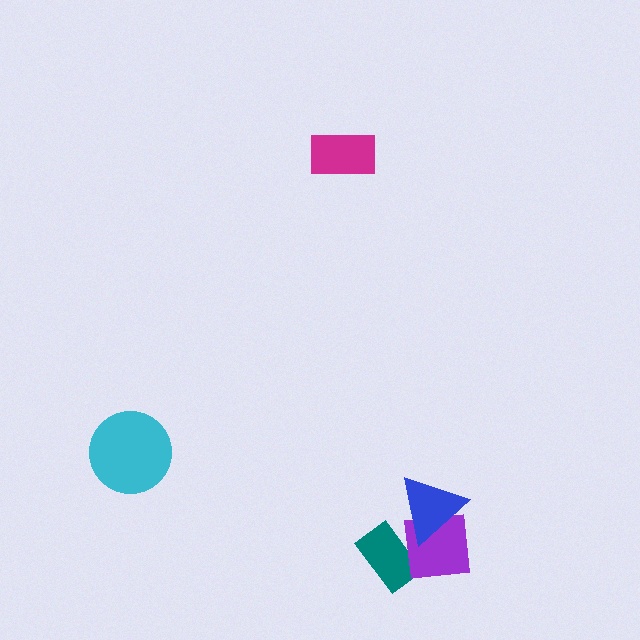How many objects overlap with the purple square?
2 objects overlap with the purple square.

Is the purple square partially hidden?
Yes, it is partially covered by another shape.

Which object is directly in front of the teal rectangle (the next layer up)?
The purple square is directly in front of the teal rectangle.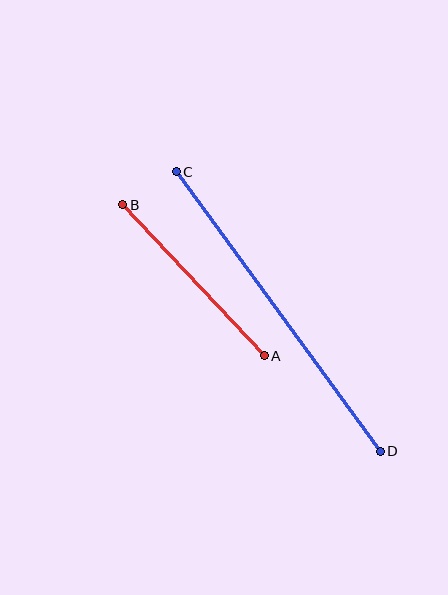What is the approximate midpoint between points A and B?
The midpoint is at approximately (194, 280) pixels.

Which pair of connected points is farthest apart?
Points C and D are farthest apart.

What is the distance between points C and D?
The distance is approximately 346 pixels.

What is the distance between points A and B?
The distance is approximately 207 pixels.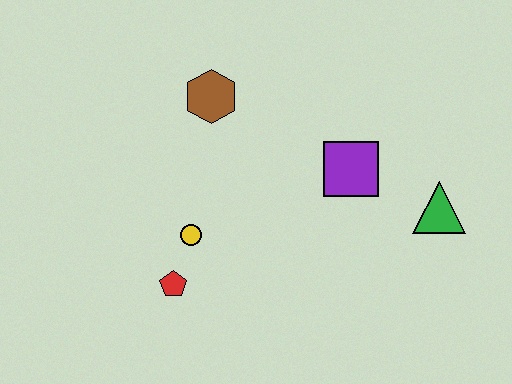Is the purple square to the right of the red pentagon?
Yes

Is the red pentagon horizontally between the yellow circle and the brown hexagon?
No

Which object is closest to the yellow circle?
The red pentagon is closest to the yellow circle.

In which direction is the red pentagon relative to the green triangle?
The red pentagon is to the left of the green triangle.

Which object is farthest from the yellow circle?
The green triangle is farthest from the yellow circle.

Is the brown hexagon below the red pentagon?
No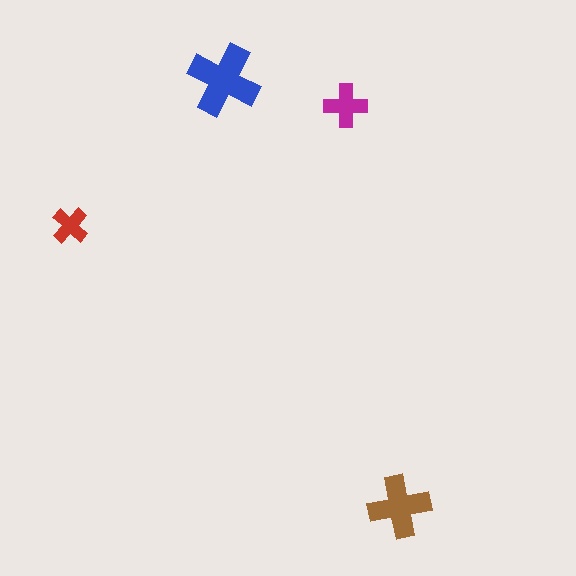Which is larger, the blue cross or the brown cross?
The blue one.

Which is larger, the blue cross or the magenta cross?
The blue one.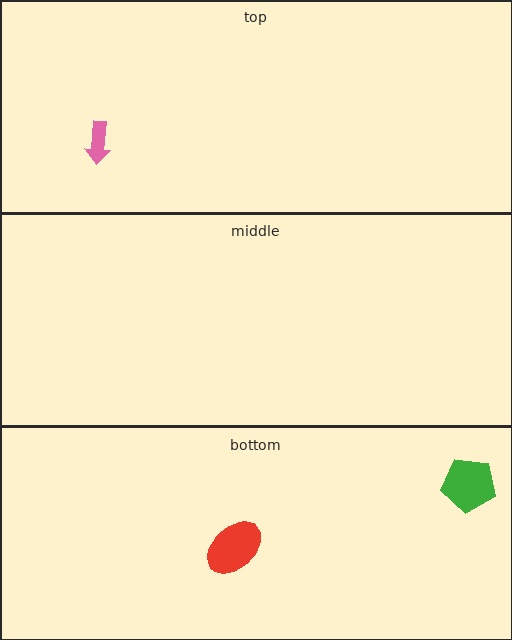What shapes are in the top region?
The pink arrow.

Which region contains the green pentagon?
The bottom region.